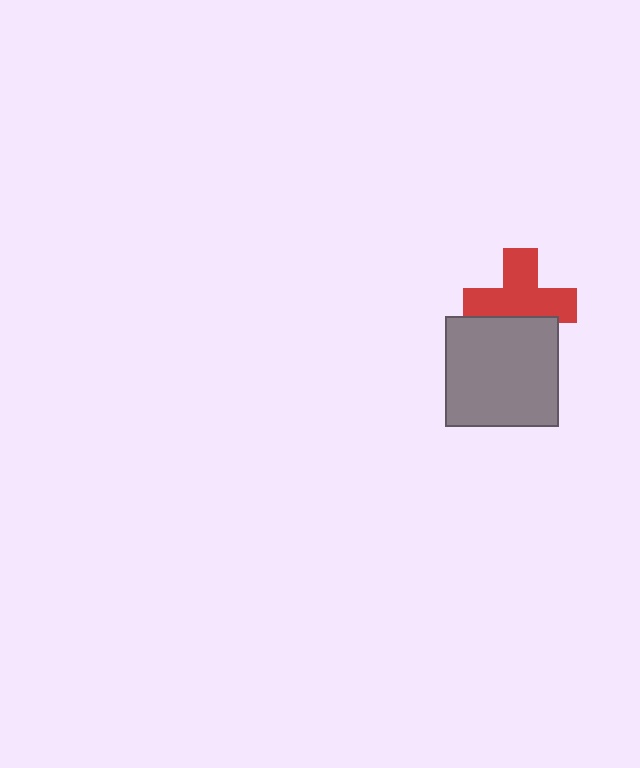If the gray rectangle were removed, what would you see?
You would see the complete red cross.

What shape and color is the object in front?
The object in front is a gray rectangle.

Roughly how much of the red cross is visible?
Most of it is visible (roughly 70%).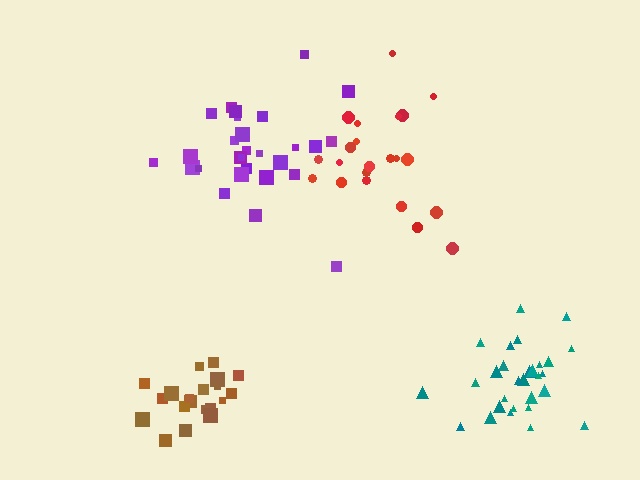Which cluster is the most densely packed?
Brown.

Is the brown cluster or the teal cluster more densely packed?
Brown.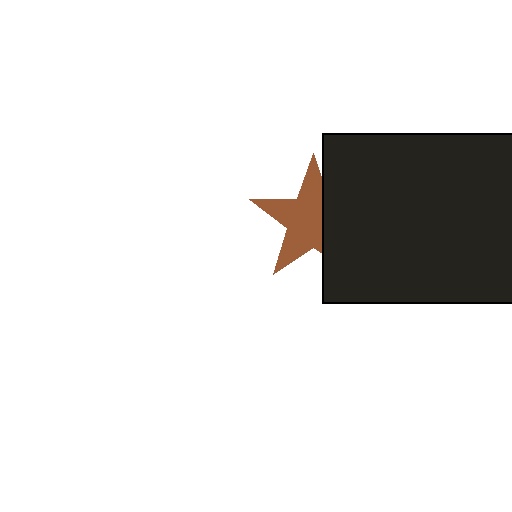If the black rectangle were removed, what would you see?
You would see the complete brown star.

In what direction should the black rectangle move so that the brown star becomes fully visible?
The black rectangle should move right. That is the shortest direction to clear the overlap and leave the brown star fully visible.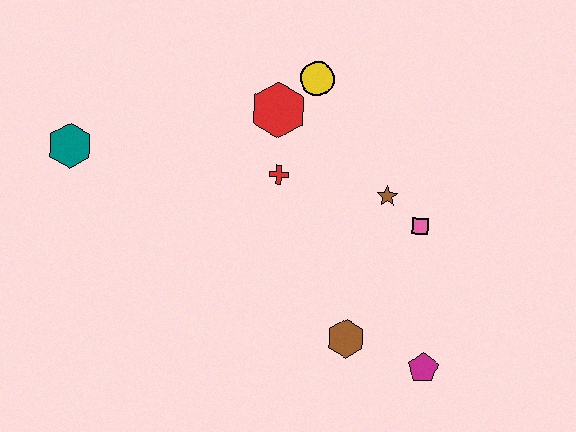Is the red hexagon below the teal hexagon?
No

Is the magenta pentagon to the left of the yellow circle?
No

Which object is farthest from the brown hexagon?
The teal hexagon is farthest from the brown hexagon.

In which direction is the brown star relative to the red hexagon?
The brown star is to the right of the red hexagon.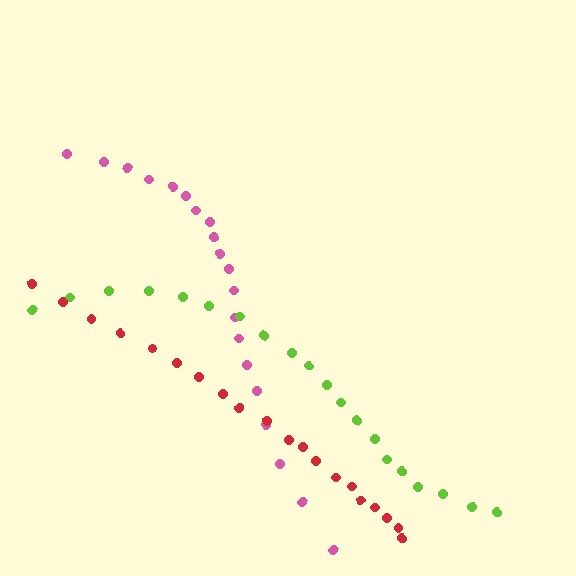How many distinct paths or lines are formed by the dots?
There are 3 distinct paths.